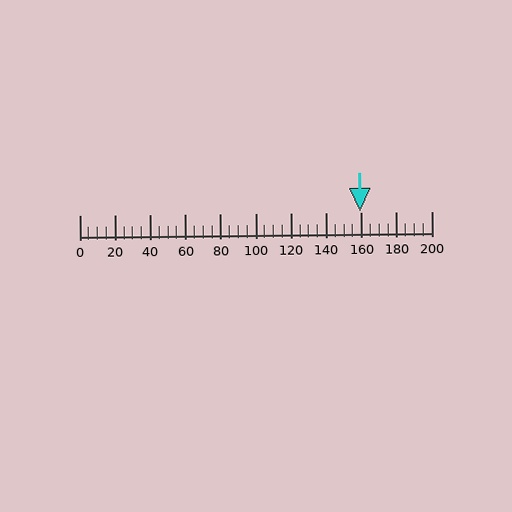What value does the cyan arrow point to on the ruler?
The cyan arrow points to approximately 159.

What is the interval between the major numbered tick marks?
The major tick marks are spaced 20 units apart.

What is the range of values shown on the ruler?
The ruler shows values from 0 to 200.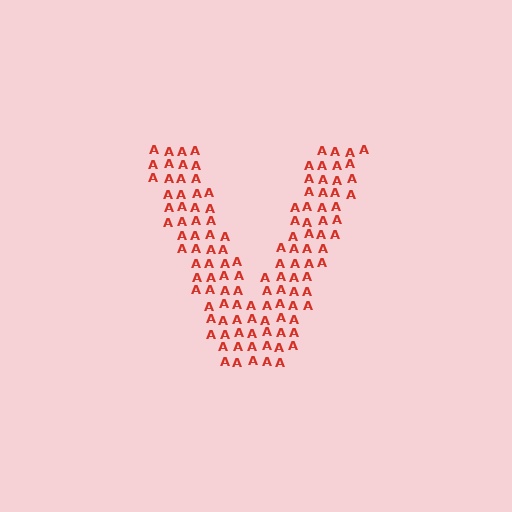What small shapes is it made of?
It is made of small letter A's.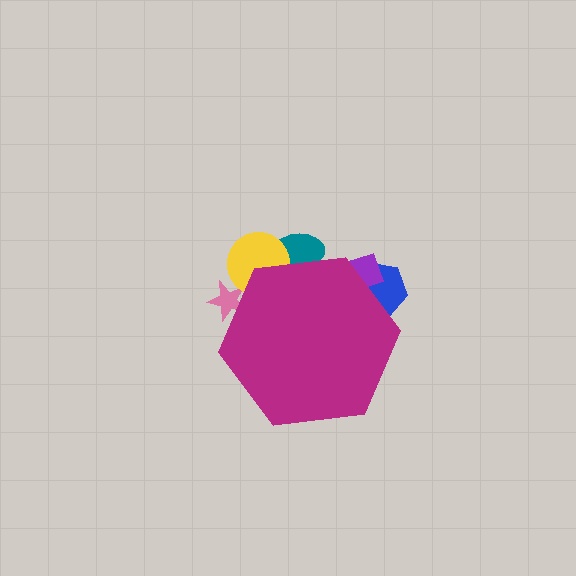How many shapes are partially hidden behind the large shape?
5 shapes are partially hidden.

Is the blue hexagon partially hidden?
Yes, the blue hexagon is partially hidden behind the magenta hexagon.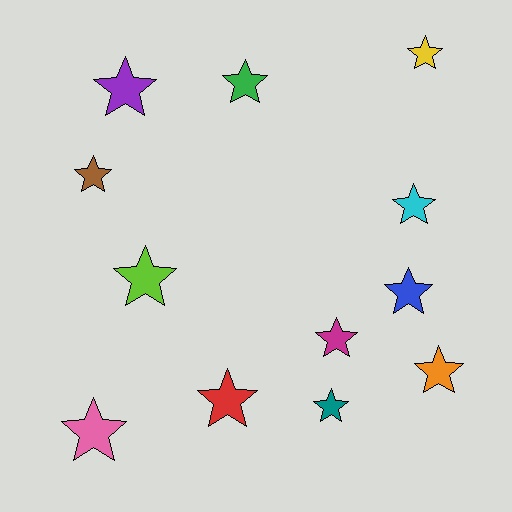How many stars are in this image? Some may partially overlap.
There are 12 stars.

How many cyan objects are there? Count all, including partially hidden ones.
There is 1 cyan object.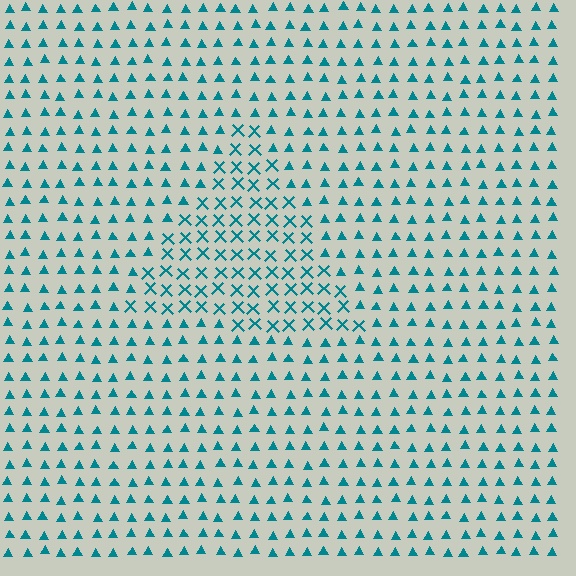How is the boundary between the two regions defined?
The boundary is defined by a change in element shape: X marks inside vs. triangles outside. All elements share the same color and spacing.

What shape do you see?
I see a triangle.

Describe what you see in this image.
The image is filled with small teal elements arranged in a uniform grid. A triangle-shaped region contains X marks, while the surrounding area contains triangles. The boundary is defined purely by the change in element shape.